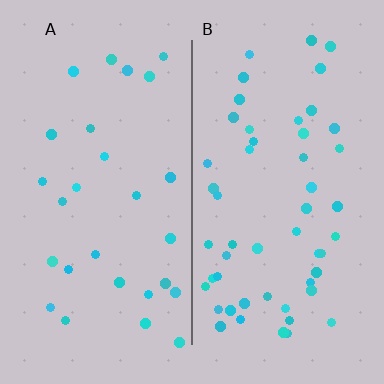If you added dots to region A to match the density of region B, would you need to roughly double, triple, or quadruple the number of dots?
Approximately double.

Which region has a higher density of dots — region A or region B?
B (the right).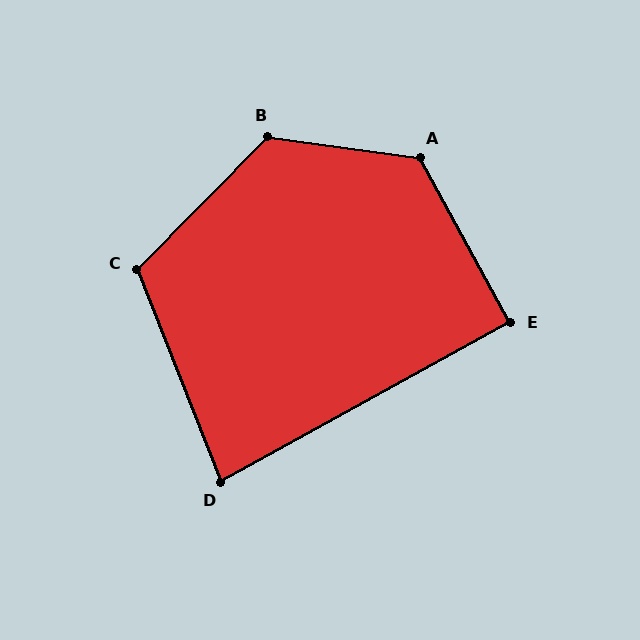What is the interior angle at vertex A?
Approximately 127 degrees (obtuse).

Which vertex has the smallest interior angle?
D, at approximately 83 degrees.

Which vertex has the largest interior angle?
B, at approximately 127 degrees.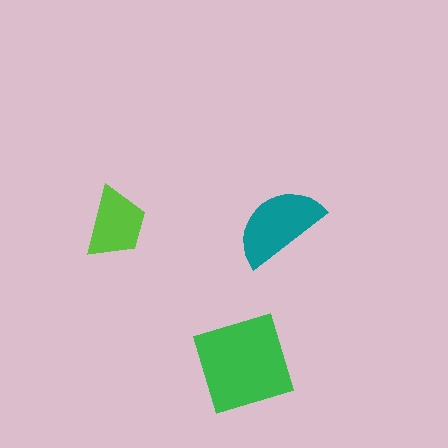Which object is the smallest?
The lime trapezoid.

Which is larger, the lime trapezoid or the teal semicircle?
The teal semicircle.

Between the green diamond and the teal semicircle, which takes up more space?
The green diamond.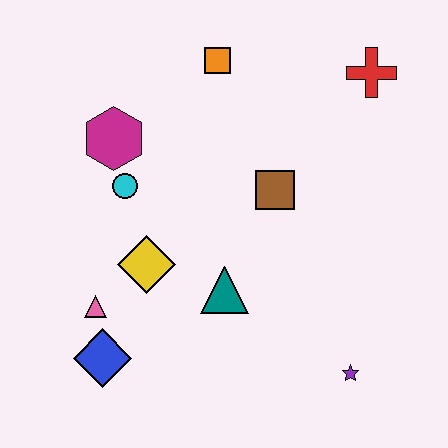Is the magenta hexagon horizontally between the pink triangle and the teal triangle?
Yes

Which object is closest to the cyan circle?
The magenta hexagon is closest to the cyan circle.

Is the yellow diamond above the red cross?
No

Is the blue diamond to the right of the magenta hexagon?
No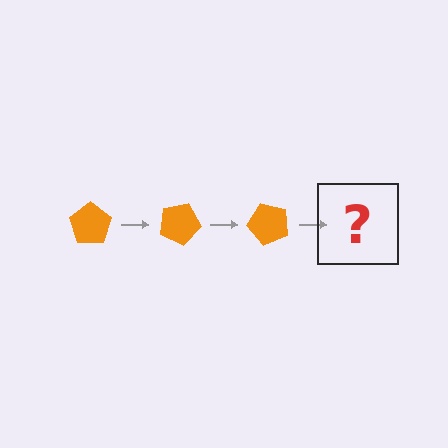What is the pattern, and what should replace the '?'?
The pattern is that the pentagon rotates 25 degrees each step. The '?' should be an orange pentagon rotated 75 degrees.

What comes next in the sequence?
The next element should be an orange pentagon rotated 75 degrees.